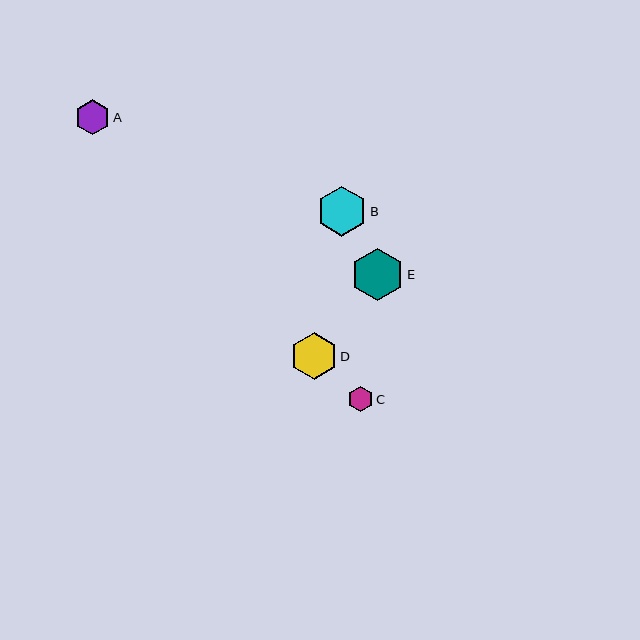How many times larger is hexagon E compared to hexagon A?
Hexagon E is approximately 1.5 times the size of hexagon A.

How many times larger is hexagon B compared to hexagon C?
Hexagon B is approximately 2.0 times the size of hexagon C.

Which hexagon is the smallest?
Hexagon C is the smallest with a size of approximately 26 pixels.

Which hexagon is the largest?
Hexagon E is the largest with a size of approximately 53 pixels.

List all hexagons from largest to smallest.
From largest to smallest: E, B, D, A, C.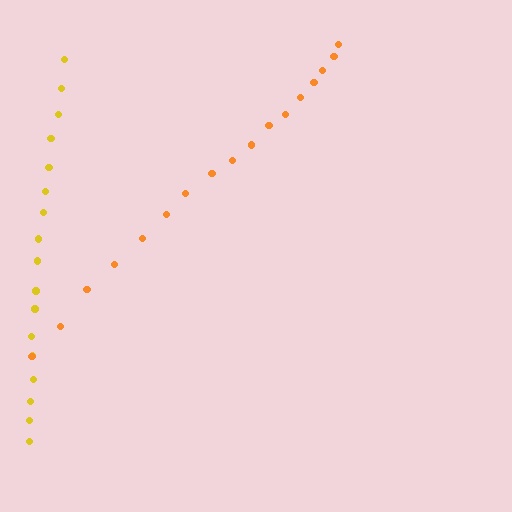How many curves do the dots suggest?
There are 2 distinct paths.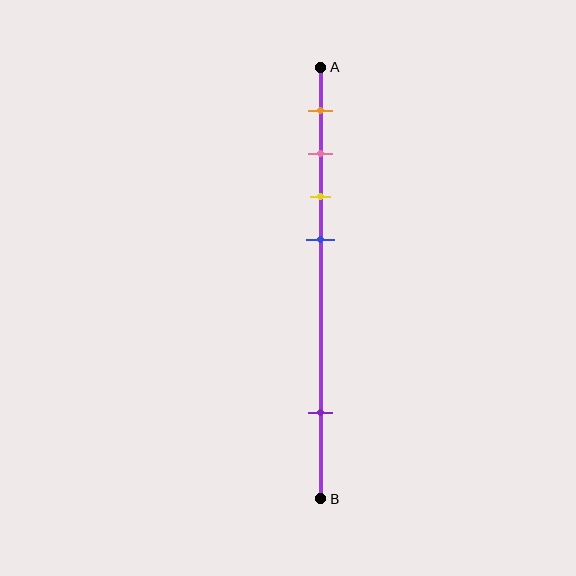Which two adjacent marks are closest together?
The pink and yellow marks are the closest adjacent pair.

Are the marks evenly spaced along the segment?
No, the marks are not evenly spaced.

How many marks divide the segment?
There are 5 marks dividing the segment.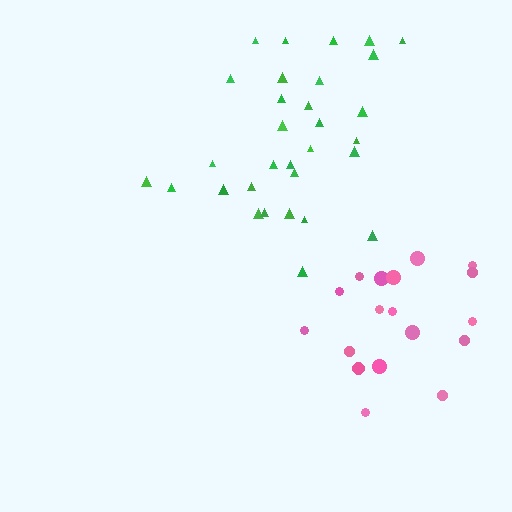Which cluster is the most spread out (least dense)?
Pink.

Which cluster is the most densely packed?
Green.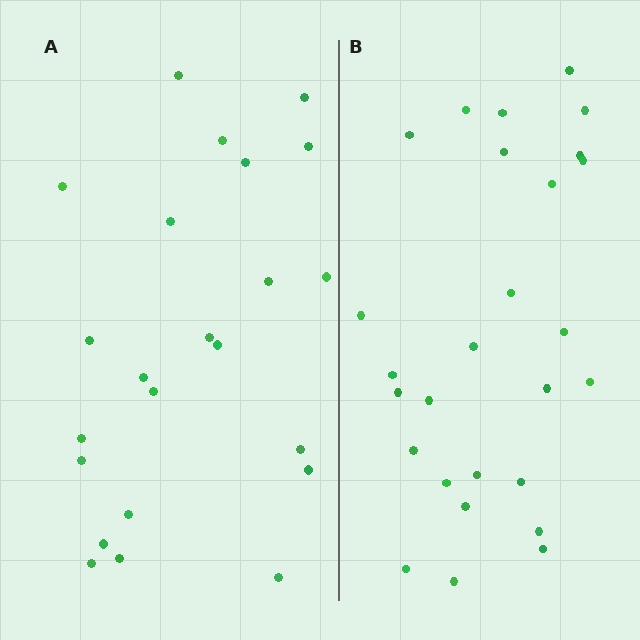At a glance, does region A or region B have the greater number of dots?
Region B (the right region) has more dots.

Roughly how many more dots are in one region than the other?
Region B has about 4 more dots than region A.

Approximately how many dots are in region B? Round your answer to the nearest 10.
About 30 dots. (The exact count is 27, which rounds to 30.)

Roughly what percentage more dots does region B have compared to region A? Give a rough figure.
About 15% more.